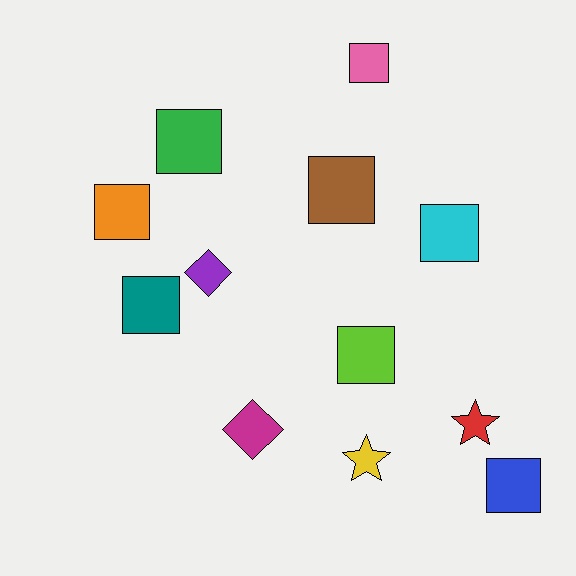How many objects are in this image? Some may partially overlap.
There are 12 objects.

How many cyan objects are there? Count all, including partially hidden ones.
There is 1 cyan object.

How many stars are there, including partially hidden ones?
There are 2 stars.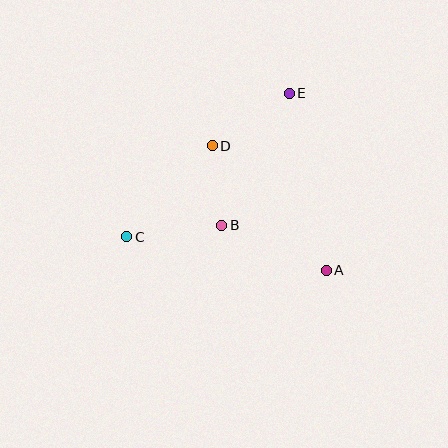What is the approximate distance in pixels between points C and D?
The distance between C and D is approximately 125 pixels.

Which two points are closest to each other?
Points B and D are closest to each other.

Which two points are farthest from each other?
Points C and E are farthest from each other.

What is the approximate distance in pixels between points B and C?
The distance between B and C is approximately 96 pixels.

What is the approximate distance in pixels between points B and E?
The distance between B and E is approximately 148 pixels.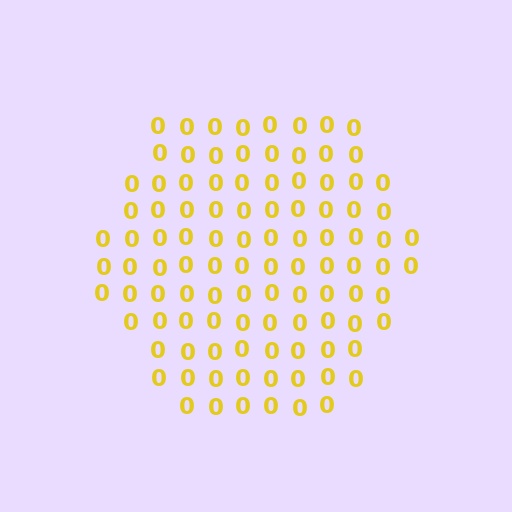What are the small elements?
The small elements are digit 0's.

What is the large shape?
The large shape is a hexagon.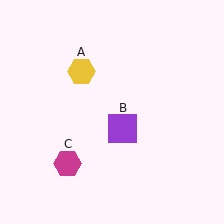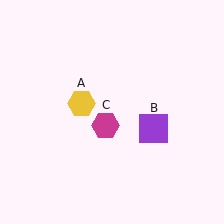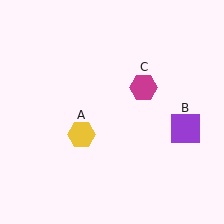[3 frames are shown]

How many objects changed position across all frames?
3 objects changed position: yellow hexagon (object A), purple square (object B), magenta hexagon (object C).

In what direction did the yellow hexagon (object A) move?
The yellow hexagon (object A) moved down.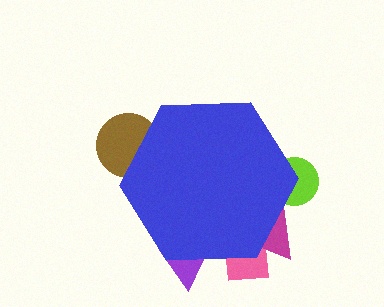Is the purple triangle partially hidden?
Yes, the purple triangle is partially hidden behind the blue hexagon.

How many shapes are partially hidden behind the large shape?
5 shapes are partially hidden.